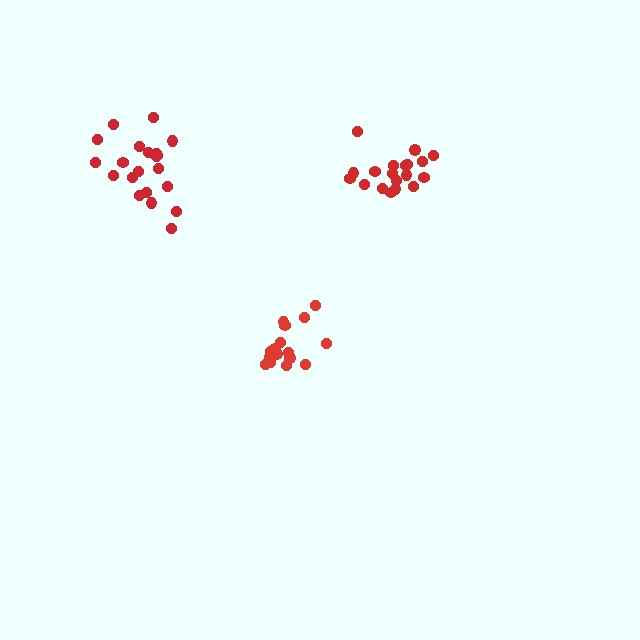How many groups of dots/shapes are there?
There are 3 groups.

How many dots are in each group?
Group 1: 19 dots, Group 2: 16 dots, Group 3: 21 dots (56 total).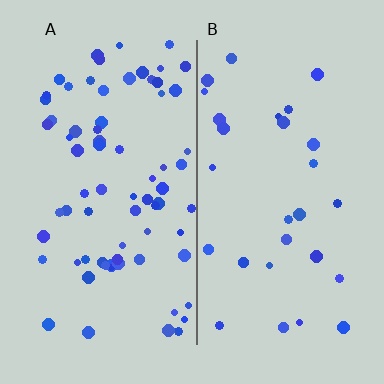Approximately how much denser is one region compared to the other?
Approximately 2.5× — region A over region B.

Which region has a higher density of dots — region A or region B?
A (the left).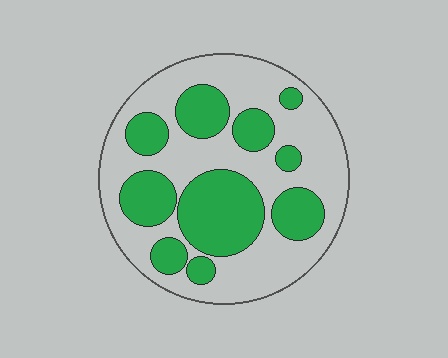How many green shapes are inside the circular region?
10.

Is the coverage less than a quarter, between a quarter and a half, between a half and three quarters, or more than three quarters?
Between a quarter and a half.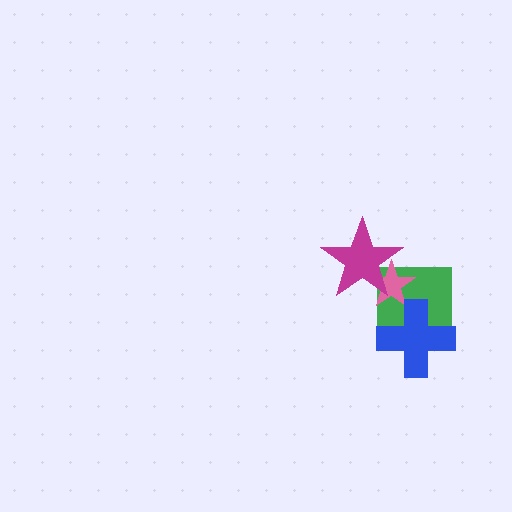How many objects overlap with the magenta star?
2 objects overlap with the magenta star.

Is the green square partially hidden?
Yes, it is partially covered by another shape.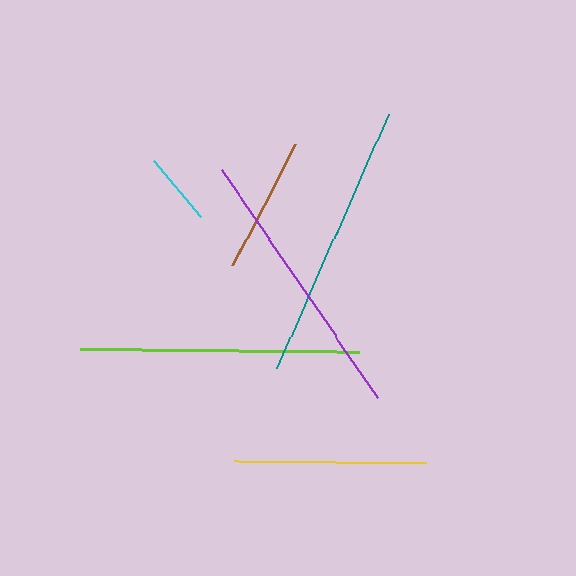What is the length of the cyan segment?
The cyan segment is approximately 73 pixels long.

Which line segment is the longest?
The lime line is the longest at approximately 278 pixels.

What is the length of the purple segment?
The purple segment is approximately 276 pixels long.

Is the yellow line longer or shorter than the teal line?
The teal line is longer than the yellow line.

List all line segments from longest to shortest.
From longest to shortest: lime, teal, purple, yellow, brown, cyan.